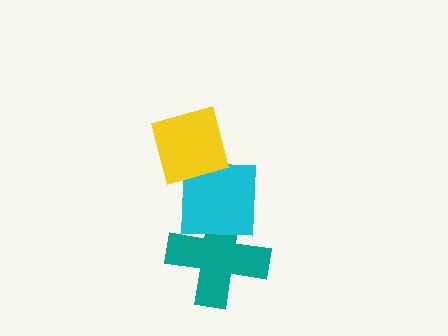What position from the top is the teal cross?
The teal cross is 3rd from the top.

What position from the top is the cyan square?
The cyan square is 2nd from the top.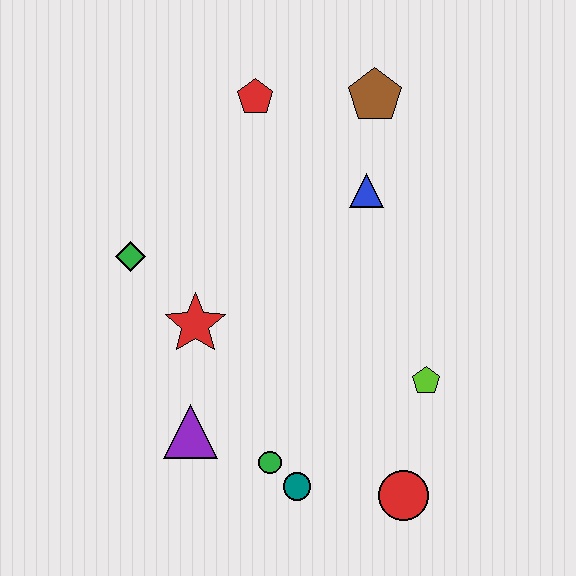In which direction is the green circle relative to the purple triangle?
The green circle is to the right of the purple triangle.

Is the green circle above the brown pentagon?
No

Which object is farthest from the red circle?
The red pentagon is farthest from the red circle.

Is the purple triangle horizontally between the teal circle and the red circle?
No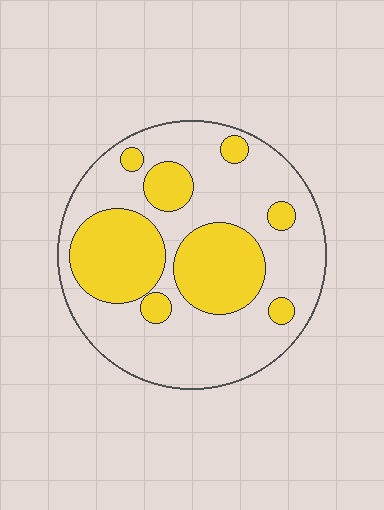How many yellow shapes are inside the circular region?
8.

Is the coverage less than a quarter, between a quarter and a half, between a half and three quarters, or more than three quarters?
Between a quarter and a half.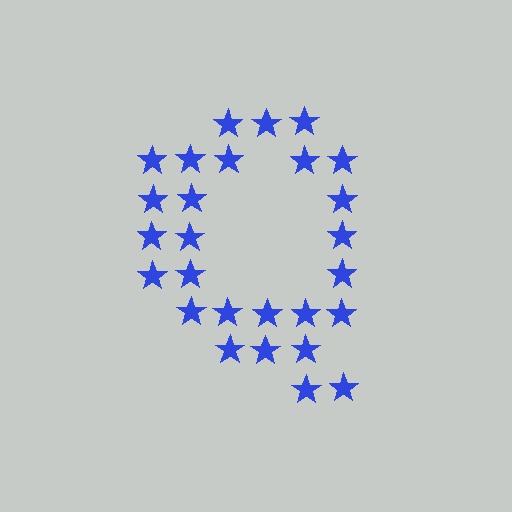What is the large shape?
The large shape is the letter Q.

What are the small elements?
The small elements are stars.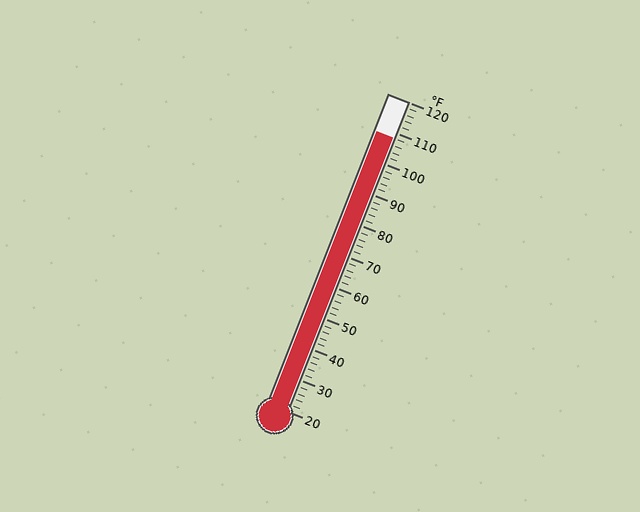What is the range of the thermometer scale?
The thermometer scale ranges from 20°F to 120°F.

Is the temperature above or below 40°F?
The temperature is above 40°F.